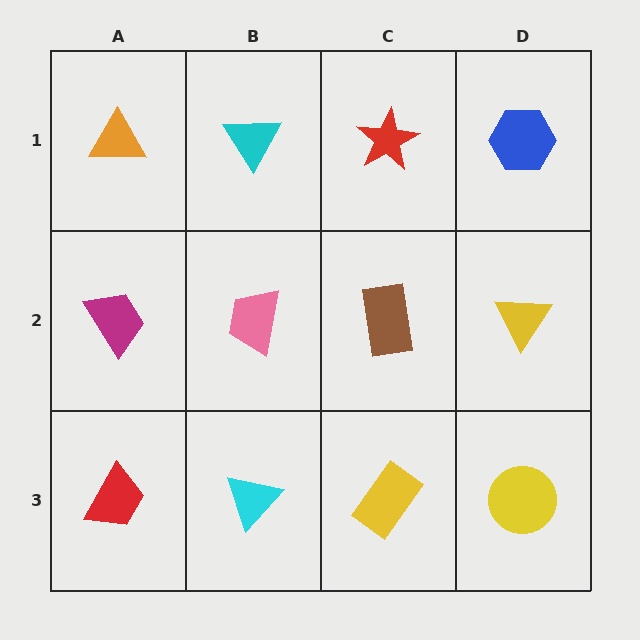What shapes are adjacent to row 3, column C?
A brown rectangle (row 2, column C), a cyan triangle (row 3, column B), a yellow circle (row 3, column D).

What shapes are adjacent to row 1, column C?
A brown rectangle (row 2, column C), a cyan triangle (row 1, column B), a blue hexagon (row 1, column D).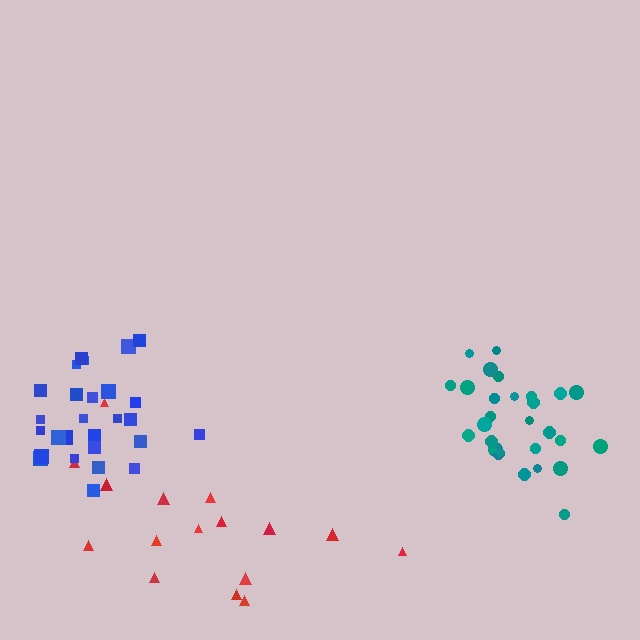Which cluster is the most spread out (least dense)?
Red.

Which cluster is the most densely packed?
Blue.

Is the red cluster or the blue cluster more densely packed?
Blue.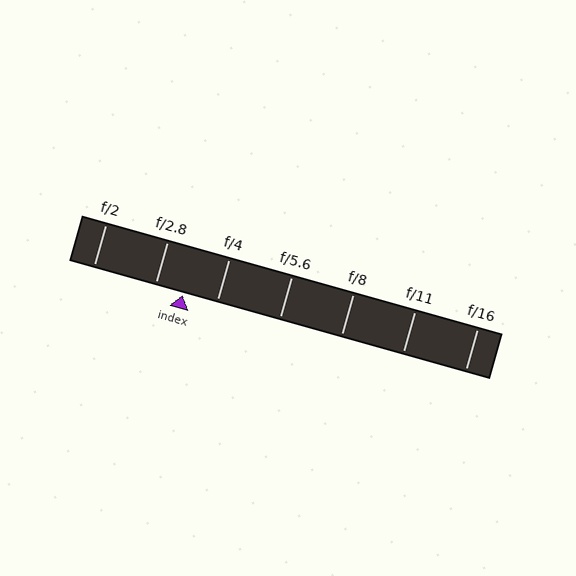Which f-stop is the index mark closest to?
The index mark is closest to f/2.8.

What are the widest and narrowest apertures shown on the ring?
The widest aperture shown is f/2 and the narrowest is f/16.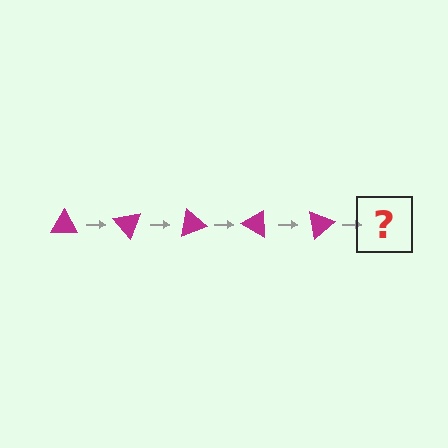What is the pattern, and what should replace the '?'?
The pattern is that the triangle rotates 50 degrees each step. The '?' should be a magenta triangle rotated 250 degrees.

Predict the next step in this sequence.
The next step is a magenta triangle rotated 250 degrees.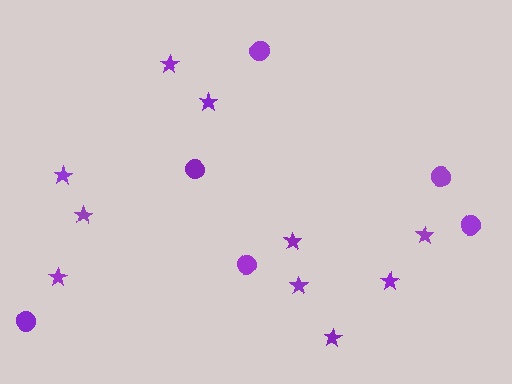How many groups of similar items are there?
There are 2 groups: one group of circles (6) and one group of stars (10).